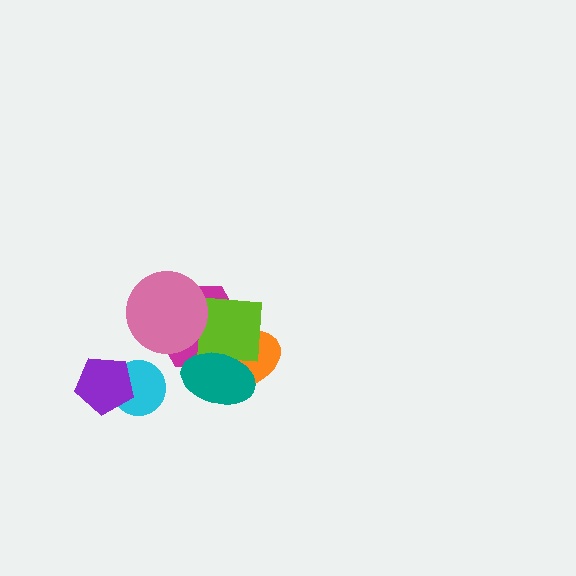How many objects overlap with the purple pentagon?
1 object overlaps with the purple pentagon.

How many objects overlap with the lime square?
3 objects overlap with the lime square.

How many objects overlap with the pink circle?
1 object overlaps with the pink circle.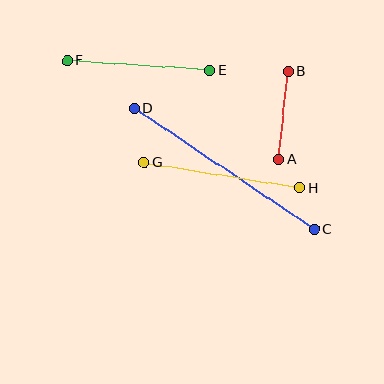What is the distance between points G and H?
The distance is approximately 158 pixels.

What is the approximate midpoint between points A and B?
The midpoint is at approximately (283, 115) pixels.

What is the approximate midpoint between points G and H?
The midpoint is at approximately (222, 175) pixels.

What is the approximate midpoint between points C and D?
The midpoint is at approximately (224, 169) pixels.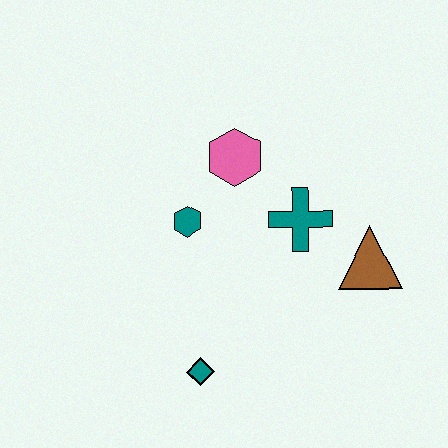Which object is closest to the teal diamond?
The teal hexagon is closest to the teal diamond.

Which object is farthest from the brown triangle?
The teal diamond is farthest from the brown triangle.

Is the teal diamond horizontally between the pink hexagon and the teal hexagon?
Yes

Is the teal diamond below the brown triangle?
Yes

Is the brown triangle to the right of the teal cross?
Yes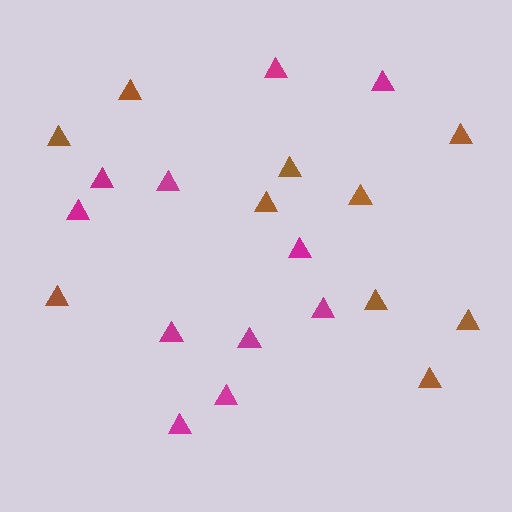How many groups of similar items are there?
There are 2 groups: one group of brown triangles (10) and one group of magenta triangles (11).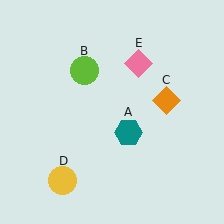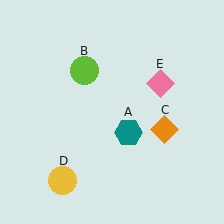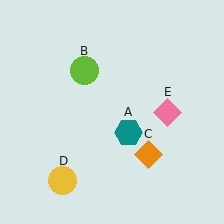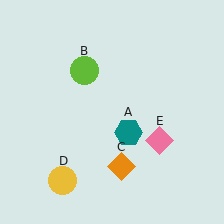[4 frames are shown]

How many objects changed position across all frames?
2 objects changed position: orange diamond (object C), pink diamond (object E).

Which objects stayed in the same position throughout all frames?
Teal hexagon (object A) and lime circle (object B) and yellow circle (object D) remained stationary.